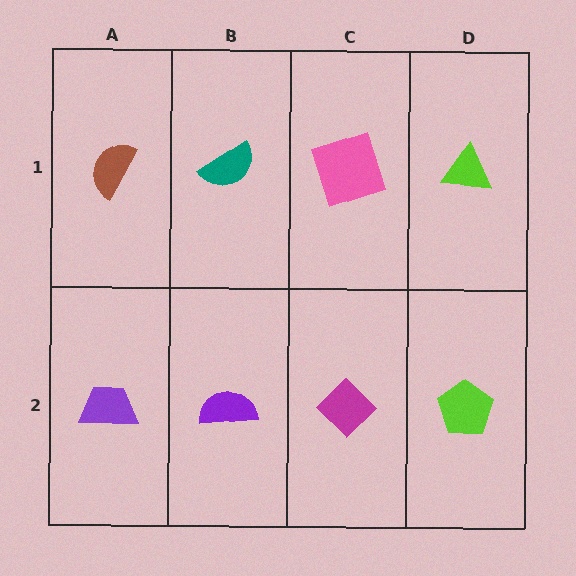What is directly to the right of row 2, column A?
A purple semicircle.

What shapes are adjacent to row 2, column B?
A teal semicircle (row 1, column B), a purple trapezoid (row 2, column A), a magenta diamond (row 2, column C).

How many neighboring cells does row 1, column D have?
2.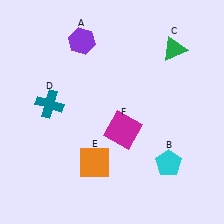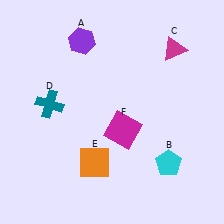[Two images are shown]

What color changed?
The triangle (C) changed from green in Image 1 to magenta in Image 2.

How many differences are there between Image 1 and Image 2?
There is 1 difference between the two images.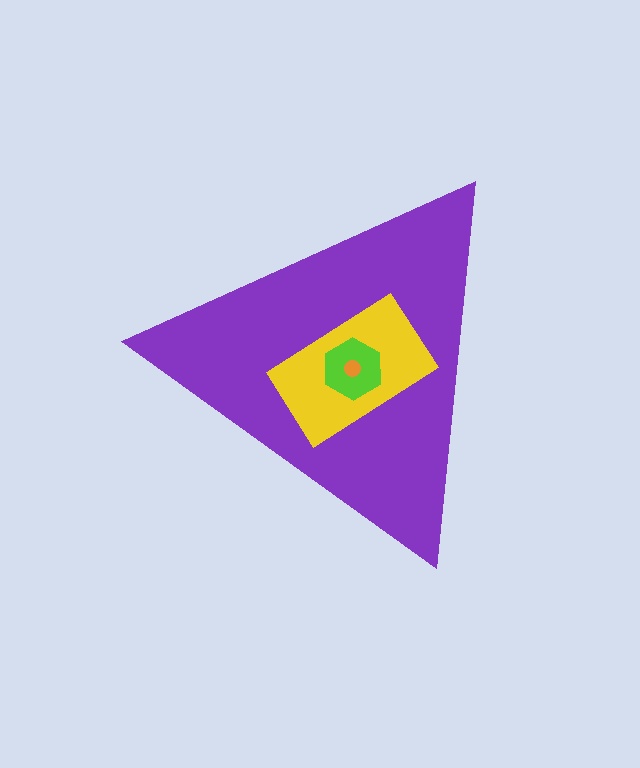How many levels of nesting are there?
4.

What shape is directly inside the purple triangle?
The yellow rectangle.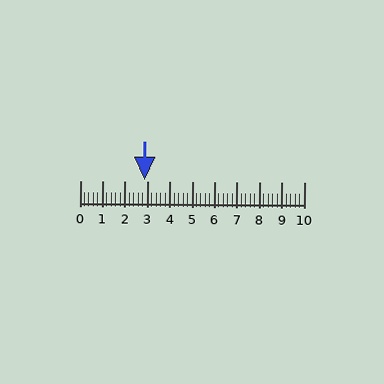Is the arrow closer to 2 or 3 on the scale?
The arrow is closer to 3.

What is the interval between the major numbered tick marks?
The major tick marks are spaced 1 units apart.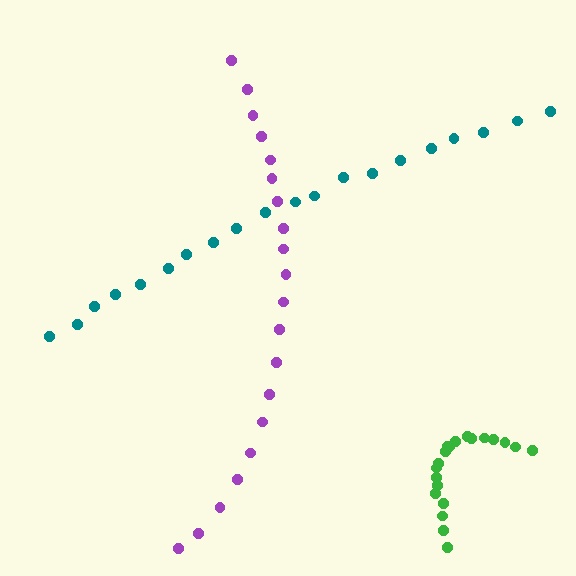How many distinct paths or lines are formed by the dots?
There are 3 distinct paths.